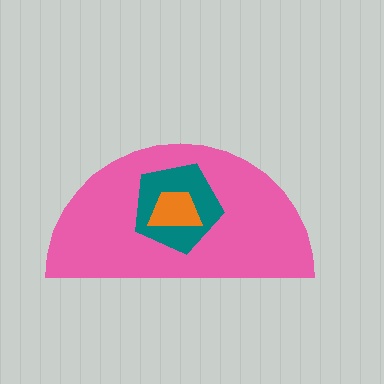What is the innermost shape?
The orange trapezoid.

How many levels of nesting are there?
3.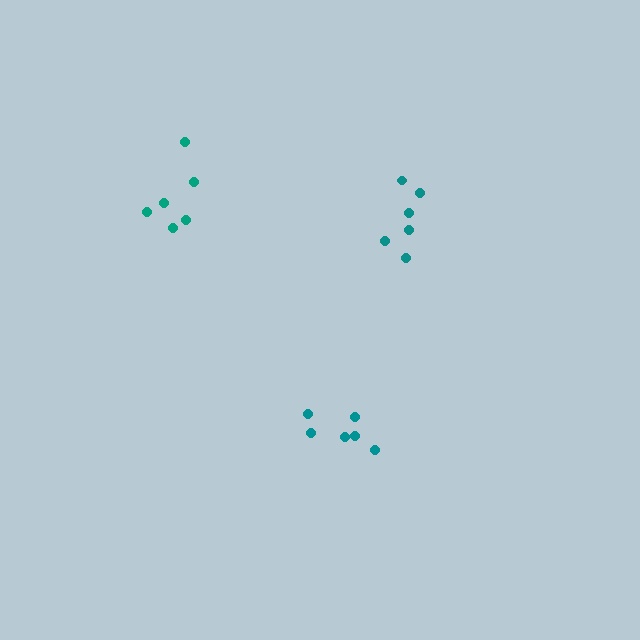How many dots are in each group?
Group 1: 6 dots, Group 2: 6 dots, Group 3: 6 dots (18 total).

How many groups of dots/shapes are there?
There are 3 groups.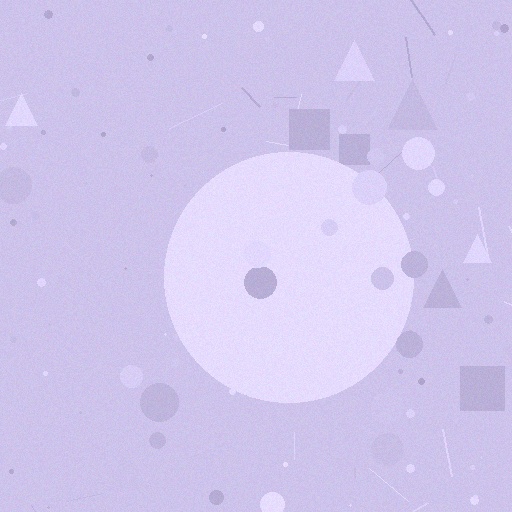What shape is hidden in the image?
A circle is hidden in the image.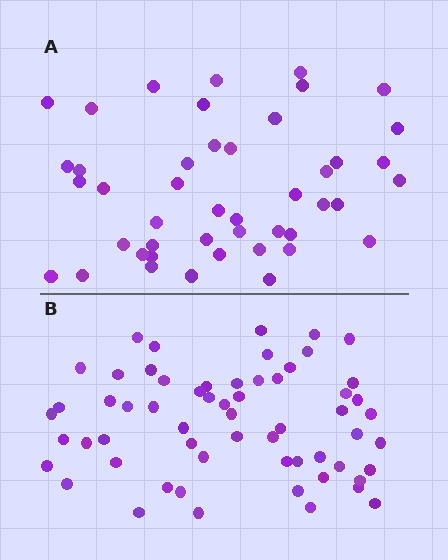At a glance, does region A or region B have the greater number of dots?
Region B (the bottom region) has more dots.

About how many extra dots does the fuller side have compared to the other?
Region B has approximately 15 more dots than region A.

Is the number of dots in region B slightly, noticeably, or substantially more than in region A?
Region B has noticeably more, but not dramatically so. The ratio is roughly 1.3 to 1.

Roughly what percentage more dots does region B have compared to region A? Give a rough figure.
About 35% more.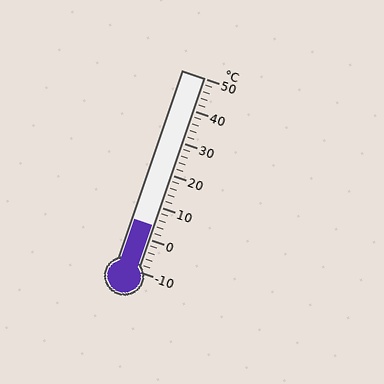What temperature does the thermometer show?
The thermometer shows approximately 4°C.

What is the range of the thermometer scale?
The thermometer scale ranges from -10°C to 50°C.